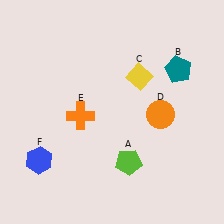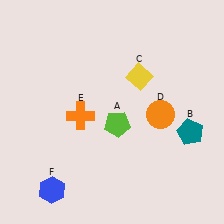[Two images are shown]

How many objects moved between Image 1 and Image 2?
3 objects moved between the two images.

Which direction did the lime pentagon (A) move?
The lime pentagon (A) moved up.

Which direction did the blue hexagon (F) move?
The blue hexagon (F) moved down.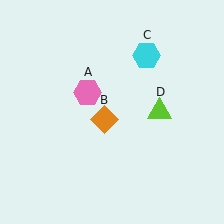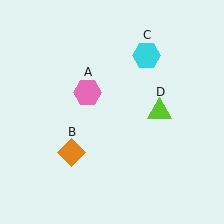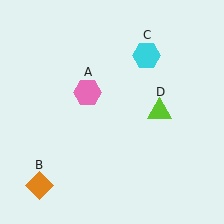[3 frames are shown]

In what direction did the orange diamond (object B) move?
The orange diamond (object B) moved down and to the left.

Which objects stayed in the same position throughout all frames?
Pink hexagon (object A) and cyan hexagon (object C) and lime triangle (object D) remained stationary.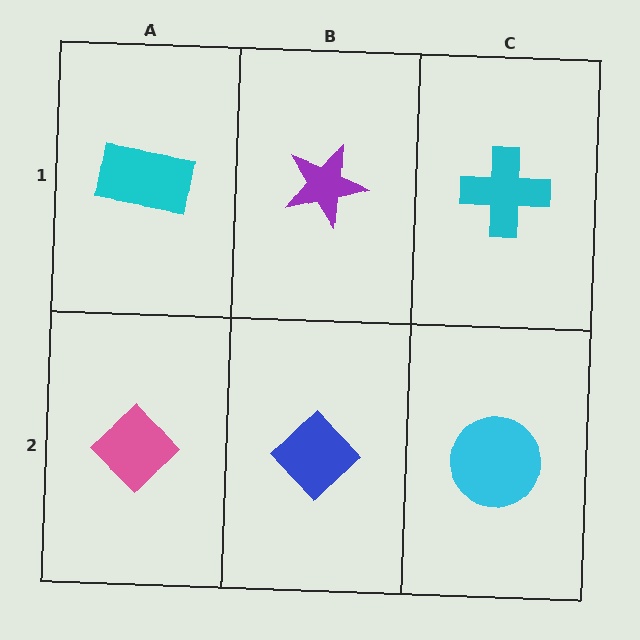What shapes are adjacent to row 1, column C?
A cyan circle (row 2, column C), a purple star (row 1, column B).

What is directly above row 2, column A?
A cyan rectangle.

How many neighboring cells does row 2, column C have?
2.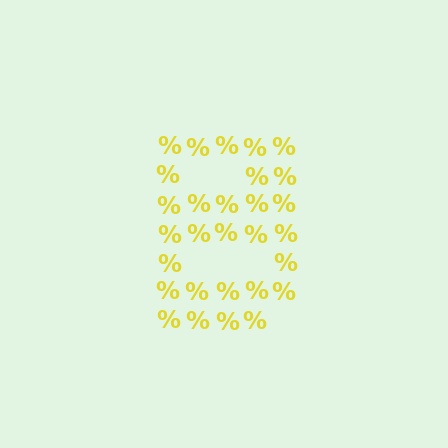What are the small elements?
The small elements are percent signs.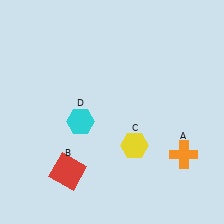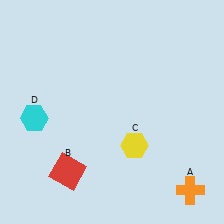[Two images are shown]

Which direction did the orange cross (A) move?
The orange cross (A) moved down.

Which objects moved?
The objects that moved are: the orange cross (A), the cyan hexagon (D).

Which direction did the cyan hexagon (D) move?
The cyan hexagon (D) moved left.